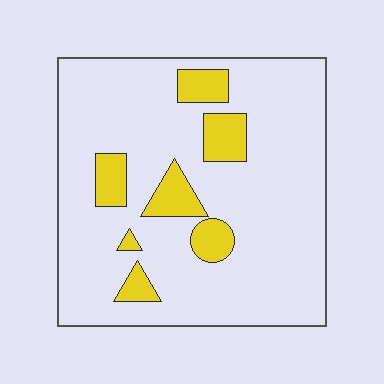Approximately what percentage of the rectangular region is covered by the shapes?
Approximately 15%.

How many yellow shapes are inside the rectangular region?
7.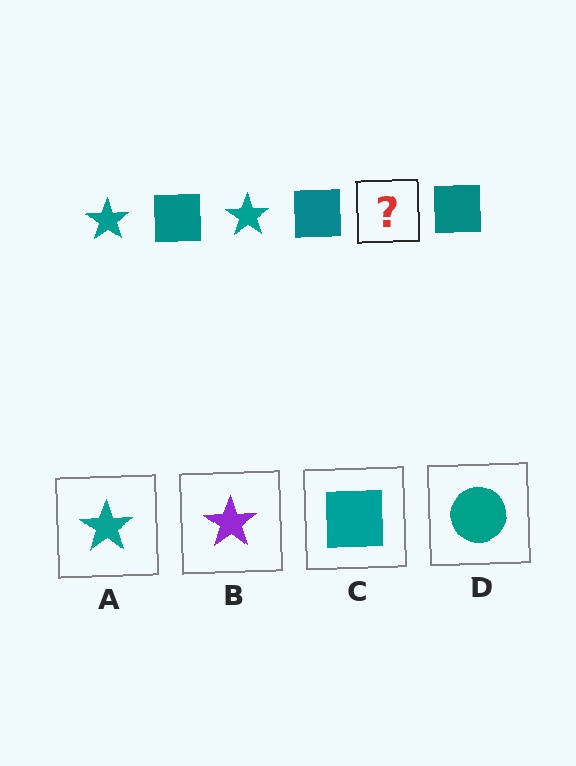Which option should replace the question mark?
Option A.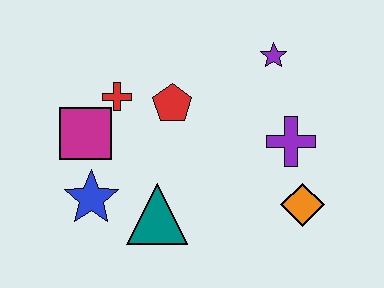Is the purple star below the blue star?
No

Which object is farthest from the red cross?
The orange diamond is farthest from the red cross.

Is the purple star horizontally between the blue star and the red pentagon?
No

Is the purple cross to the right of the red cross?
Yes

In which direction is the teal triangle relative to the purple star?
The teal triangle is below the purple star.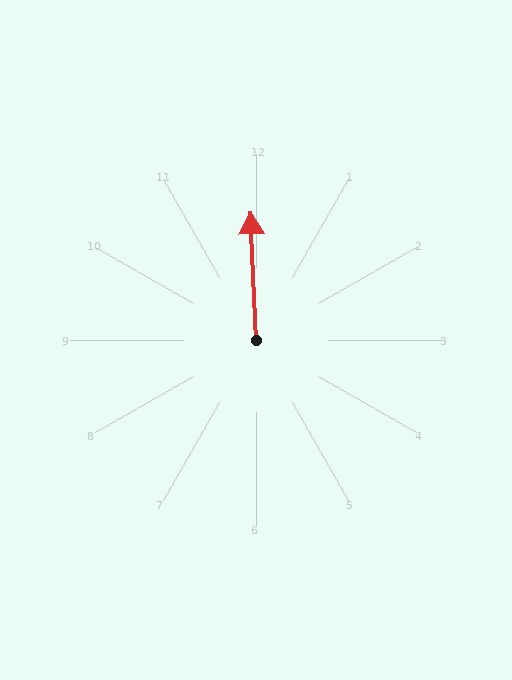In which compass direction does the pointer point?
North.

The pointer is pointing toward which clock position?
Roughly 12 o'clock.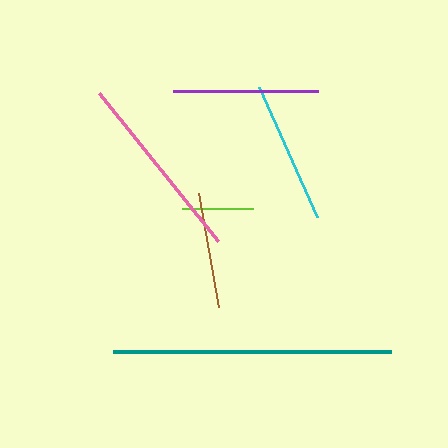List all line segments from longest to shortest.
From longest to shortest: teal, pink, purple, cyan, brown, lime.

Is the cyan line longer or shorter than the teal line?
The teal line is longer than the cyan line.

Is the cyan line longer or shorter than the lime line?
The cyan line is longer than the lime line.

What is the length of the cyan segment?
The cyan segment is approximately 142 pixels long.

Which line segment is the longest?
The teal line is the longest at approximately 277 pixels.